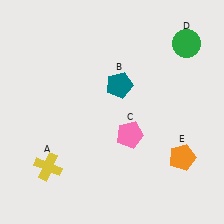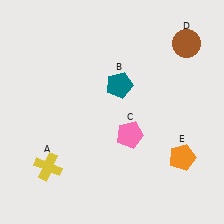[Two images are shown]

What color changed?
The circle (D) changed from green in Image 1 to brown in Image 2.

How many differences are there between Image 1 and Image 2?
There is 1 difference between the two images.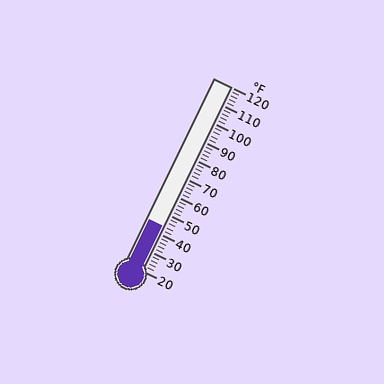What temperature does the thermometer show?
The thermometer shows approximately 44°F.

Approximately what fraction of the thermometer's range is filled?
The thermometer is filled to approximately 25% of its range.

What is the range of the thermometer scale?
The thermometer scale ranges from 20°F to 120°F.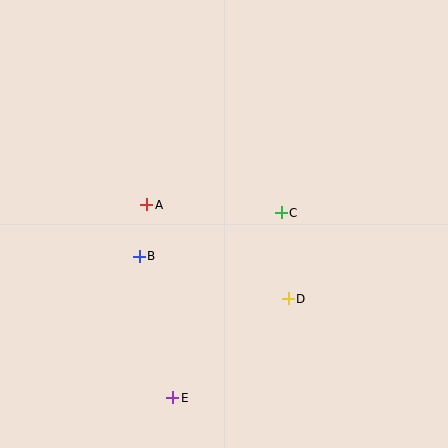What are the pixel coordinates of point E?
Point E is at (173, 398).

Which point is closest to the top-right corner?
Point C is closest to the top-right corner.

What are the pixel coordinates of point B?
Point B is at (139, 256).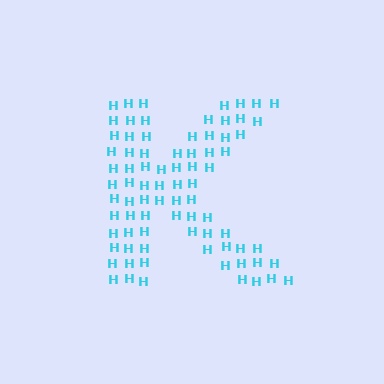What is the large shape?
The large shape is the letter K.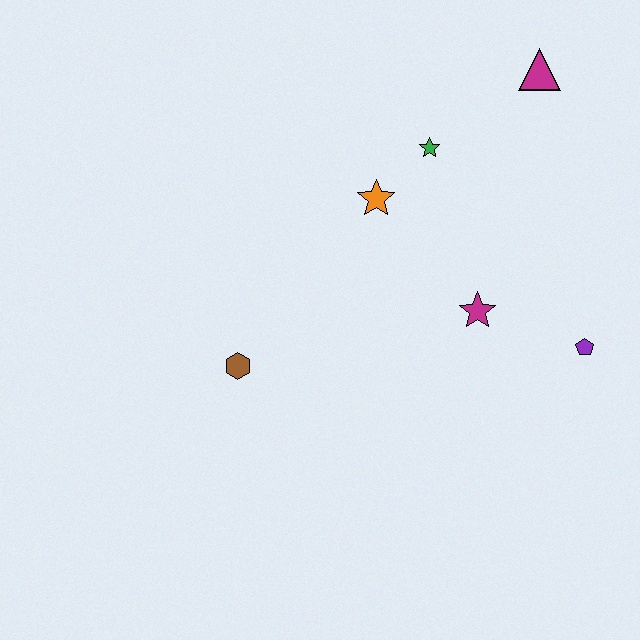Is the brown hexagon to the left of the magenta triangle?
Yes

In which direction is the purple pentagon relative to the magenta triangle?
The purple pentagon is below the magenta triangle.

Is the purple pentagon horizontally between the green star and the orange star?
No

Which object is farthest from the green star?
The brown hexagon is farthest from the green star.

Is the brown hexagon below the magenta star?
Yes